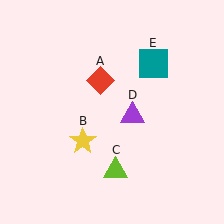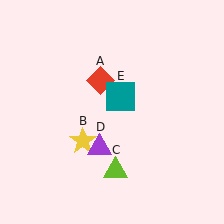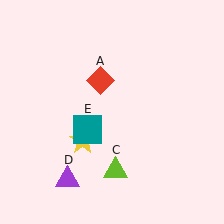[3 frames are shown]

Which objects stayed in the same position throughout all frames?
Red diamond (object A) and yellow star (object B) and lime triangle (object C) remained stationary.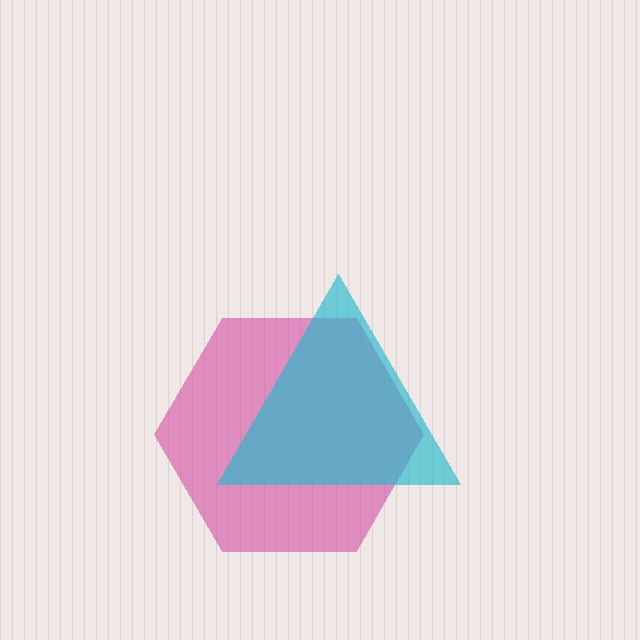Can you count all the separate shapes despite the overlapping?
Yes, there are 2 separate shapes.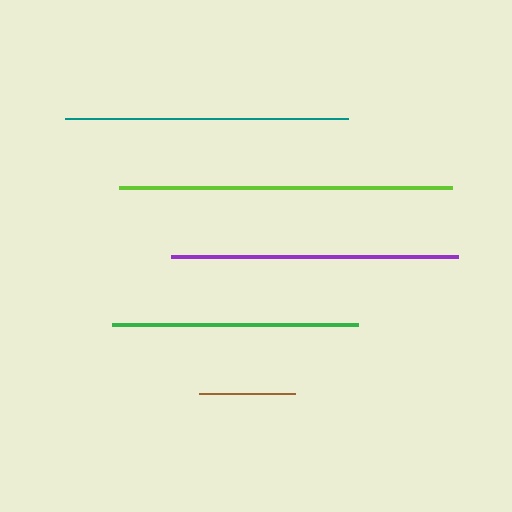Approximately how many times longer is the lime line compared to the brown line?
The lime line is approximately 3.5 times the length of the brown line.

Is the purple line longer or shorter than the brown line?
The purple line is longer than the brown line.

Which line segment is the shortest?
The brown line is the shortest at approximately 96 pixels.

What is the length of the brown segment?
The brown segment is approximately 96 pixels long.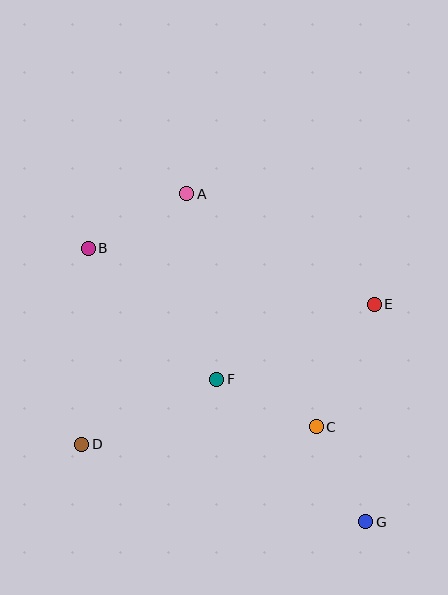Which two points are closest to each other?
Points C and G are closest to each other.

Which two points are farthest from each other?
Points B and G are farthest from each other.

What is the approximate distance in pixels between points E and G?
The distance between E and G is approximately 218 pixels.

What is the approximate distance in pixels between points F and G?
The distance between F and G is approximately 206 pixels.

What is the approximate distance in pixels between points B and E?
The distance between B and E is approximately 292 pixels.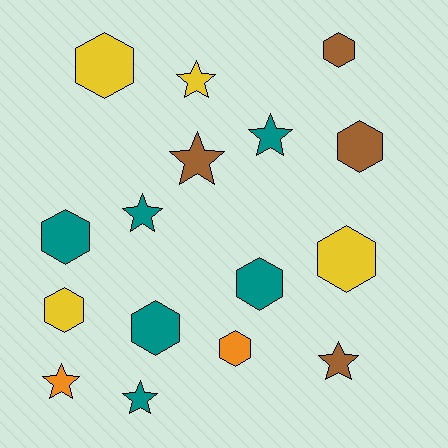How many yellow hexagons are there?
There are 3 yellow hexagons.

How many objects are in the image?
There are 16 objects.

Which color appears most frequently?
Teal, with 6 objects.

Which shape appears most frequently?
Hexagon, with 9 objects.